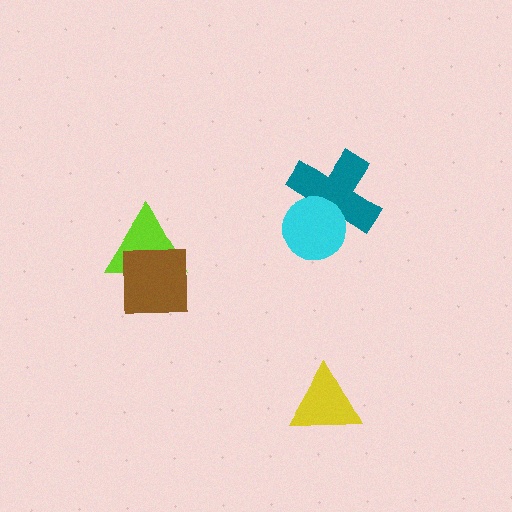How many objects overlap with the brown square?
1 object overlaps with the brown square.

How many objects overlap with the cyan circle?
1 object overlaps with the cyan circle.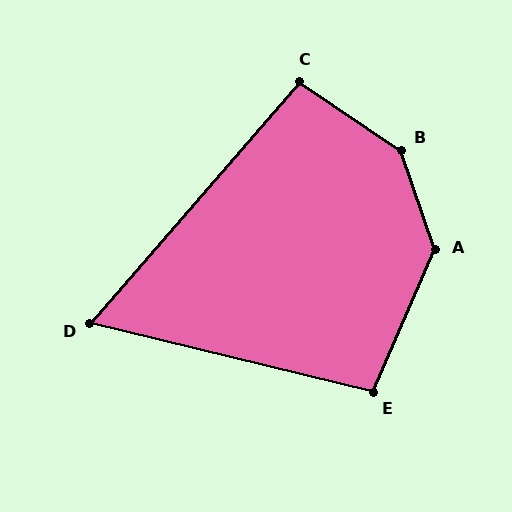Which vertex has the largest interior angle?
B, at approximately 143 degrees.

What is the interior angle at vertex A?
Approximately 137 degrees (obtuse).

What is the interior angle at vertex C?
Approximately 97 degrees (obtuse).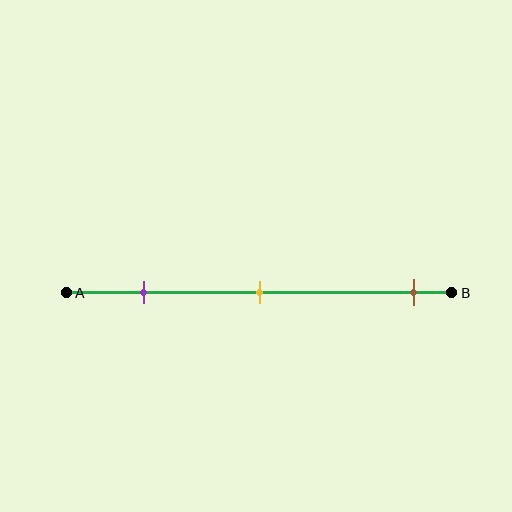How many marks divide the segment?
There are 3 marks dividing the segment.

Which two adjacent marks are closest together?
The purple and yellow marks are the closest adjacent pair.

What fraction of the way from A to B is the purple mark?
The purple mark is approximately 20% (0.2) of the way from A to B.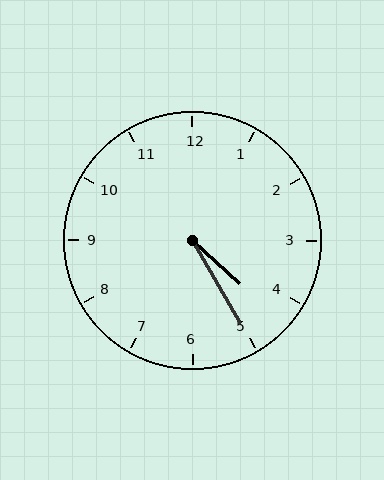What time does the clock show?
4:25.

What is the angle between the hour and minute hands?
Approximately 18 degrees.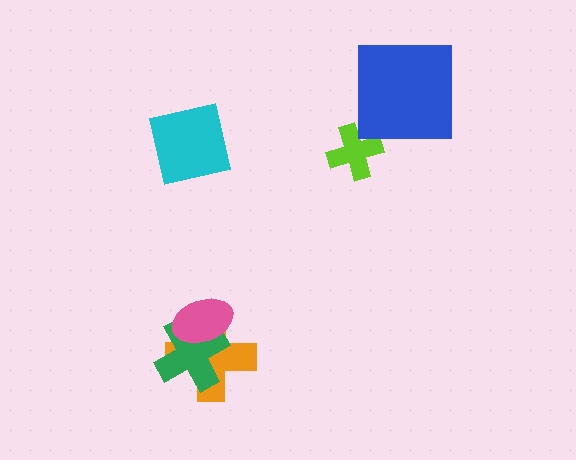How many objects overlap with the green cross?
2 objects overlap with the green cross.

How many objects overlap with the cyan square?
0 objects overlap with the cyan square.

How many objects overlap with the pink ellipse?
2 objects overlap with the pink ellipse.